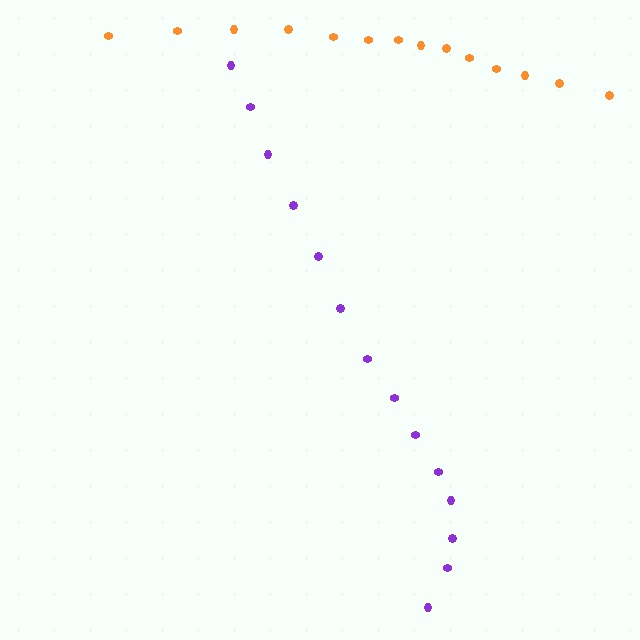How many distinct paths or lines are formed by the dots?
There are 2 distinct paths.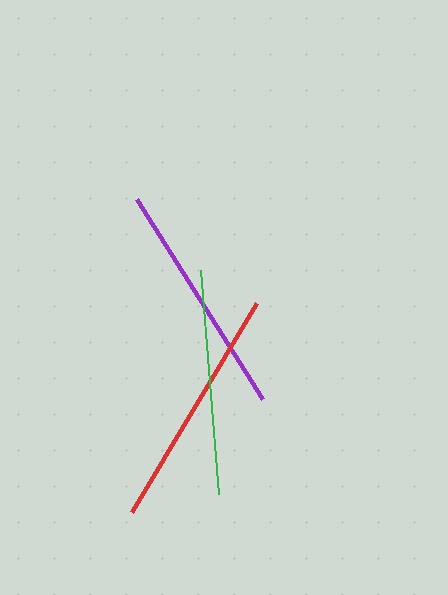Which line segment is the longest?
The red line is the longest at approximately 244 pixels.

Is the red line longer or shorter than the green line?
The red line is longer than the green line.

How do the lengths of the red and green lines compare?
The red and green lines are approximately the same length.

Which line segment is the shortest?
The green line is the shortest at approximately 225 pixels.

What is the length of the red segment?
The red segment is approximately 244 pixels long.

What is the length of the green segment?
The green segment is approximately 225 pixels long.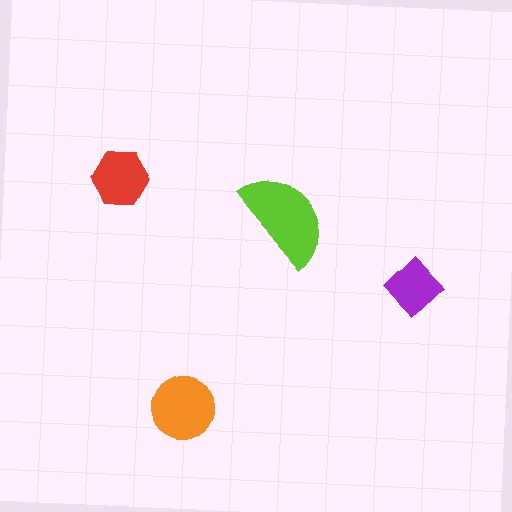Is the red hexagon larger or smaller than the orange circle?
Smaller.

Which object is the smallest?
The purple diamond.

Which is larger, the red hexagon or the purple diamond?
The red hexagon.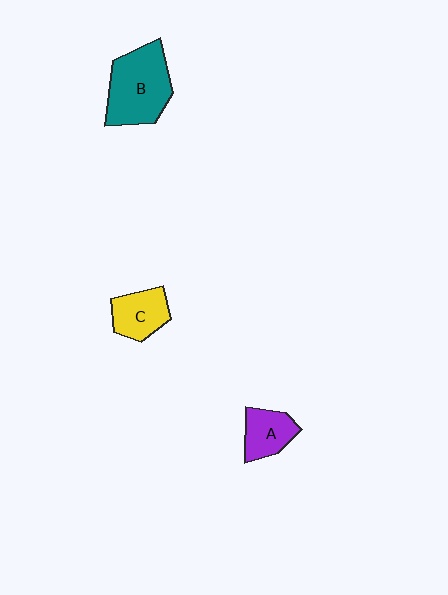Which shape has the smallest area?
Shape A (purple).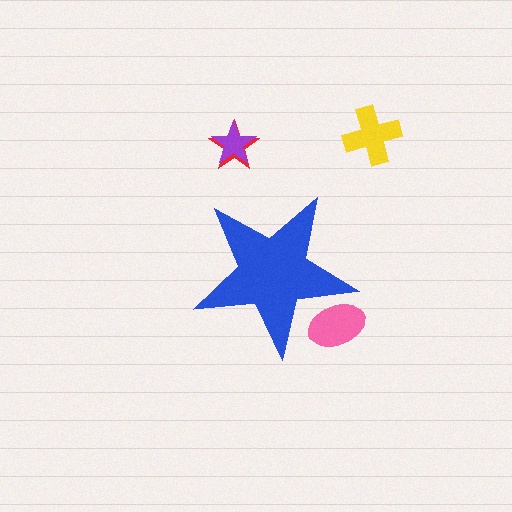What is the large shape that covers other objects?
A blue star.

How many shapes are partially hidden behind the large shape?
1 shape is partially hidden.